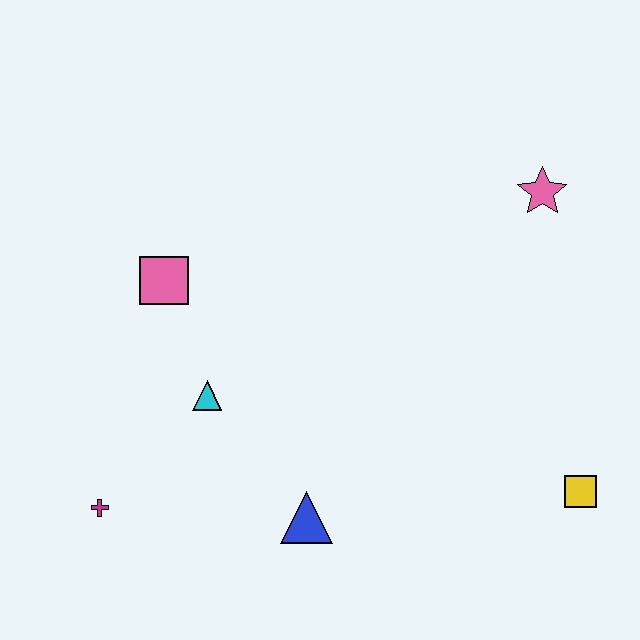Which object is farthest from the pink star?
The magenta cross is farthest from the pink star.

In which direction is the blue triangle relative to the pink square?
The blue triangle is below the pink square.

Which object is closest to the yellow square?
The blue triangle is closest to the yellow square.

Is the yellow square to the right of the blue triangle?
Yes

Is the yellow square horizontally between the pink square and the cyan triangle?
No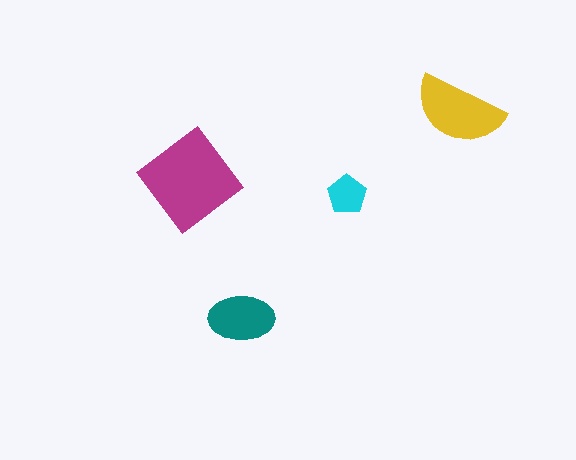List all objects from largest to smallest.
The magenta diamond, the yellow semicircle, the teal ellipse, the cyan pentagon.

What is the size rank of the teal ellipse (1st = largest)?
3rd.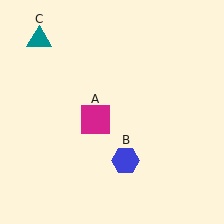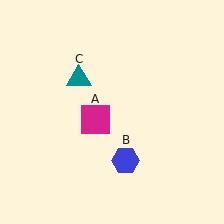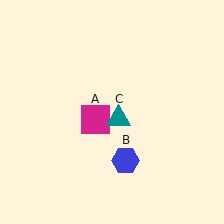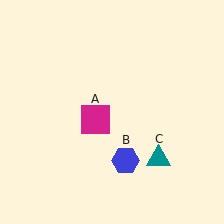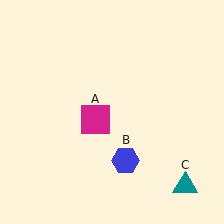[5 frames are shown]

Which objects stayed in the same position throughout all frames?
Magenta square (object A) and blue hexagon (object B) remained stationary.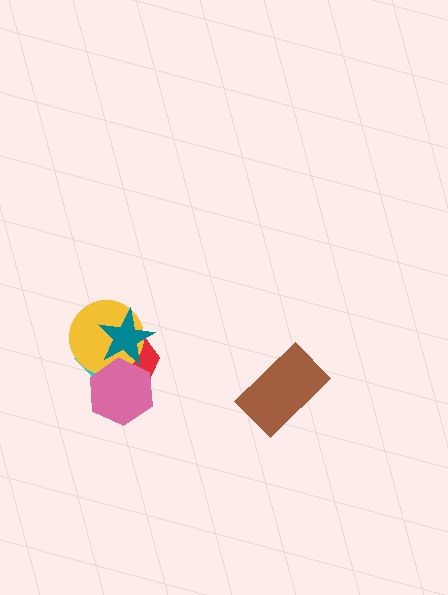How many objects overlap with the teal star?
4 objects overlap with the teal star.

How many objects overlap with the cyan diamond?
4 objects overlap with the cyan diamond.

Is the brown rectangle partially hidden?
No, no other shape covers it.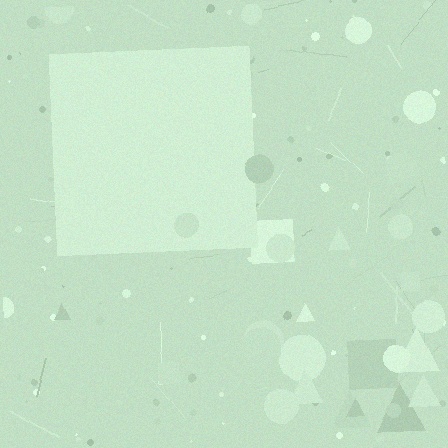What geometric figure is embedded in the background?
A square is embedded in the background.